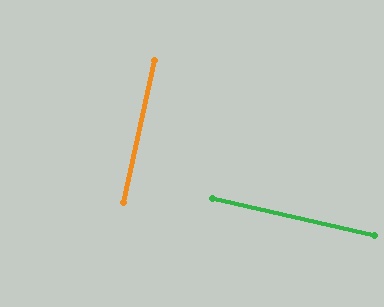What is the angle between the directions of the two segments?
Approximately 89 degrees.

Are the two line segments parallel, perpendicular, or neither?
Perpendicular — they meet at approximately 89°.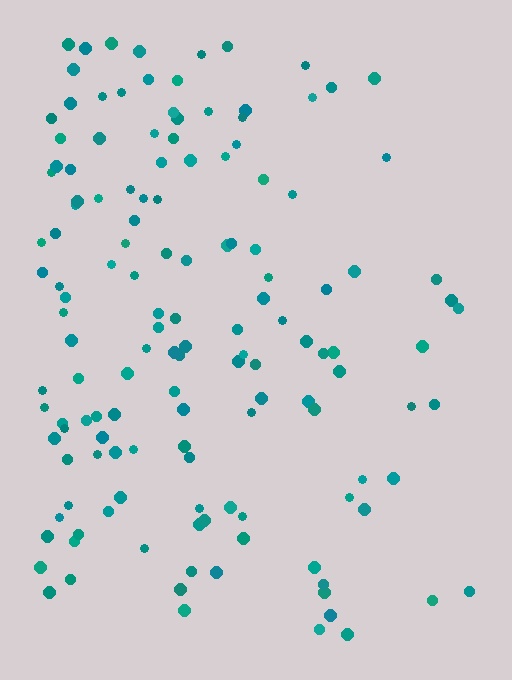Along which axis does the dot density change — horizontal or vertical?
Horizontal.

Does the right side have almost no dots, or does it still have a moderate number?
Still a moderate number, just noticeably fewer than the left.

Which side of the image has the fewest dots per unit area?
The right.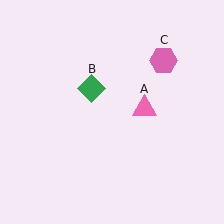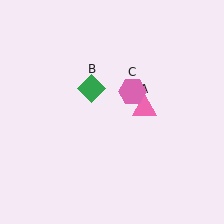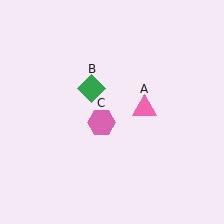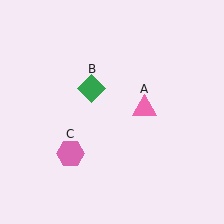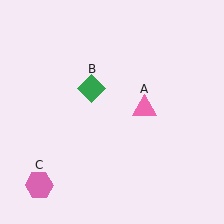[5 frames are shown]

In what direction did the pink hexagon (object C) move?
The pink hexagon (object C) moved down and to the left.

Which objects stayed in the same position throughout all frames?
Pink triangle (object A) and green diamond (object B) remained stationary.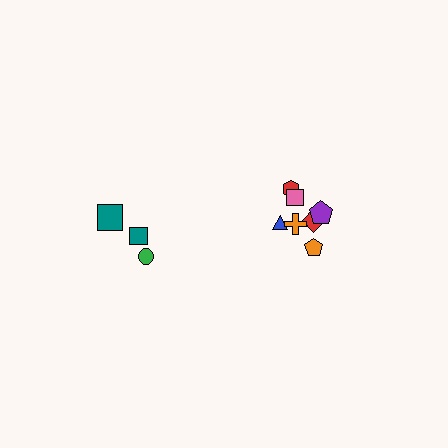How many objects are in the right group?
There are 7 objects.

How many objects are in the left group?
There are 3 objects.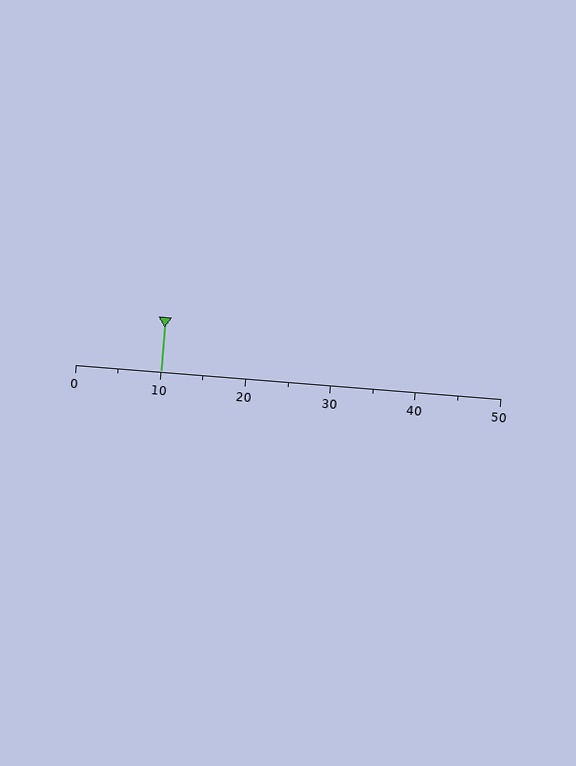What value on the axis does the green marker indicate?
The marker indicates approximately 10.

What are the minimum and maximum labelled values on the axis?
The axis runs from 0 to 50.